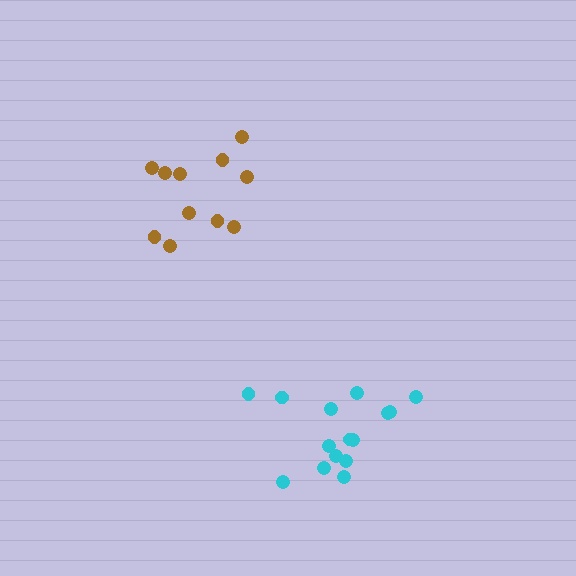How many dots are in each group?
Group 1: 11 dots, Group 2: 15 dots (26 total).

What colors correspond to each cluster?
The clusters are colored: brown, cyan.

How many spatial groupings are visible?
There are 2 spatial groupings.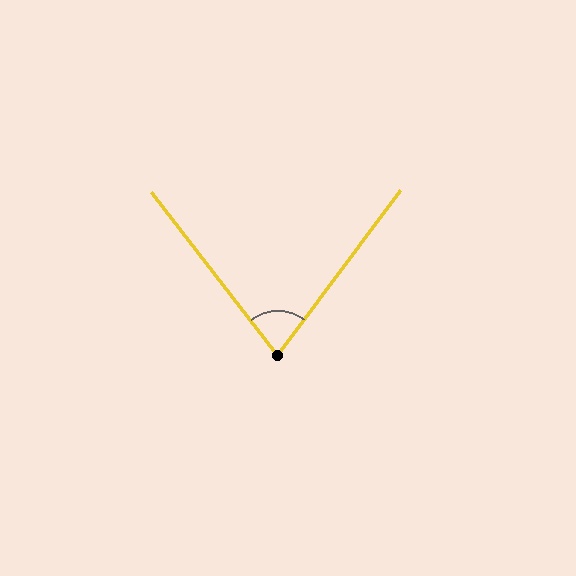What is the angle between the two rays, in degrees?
Approximately 75 degrees.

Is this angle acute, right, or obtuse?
It is acute.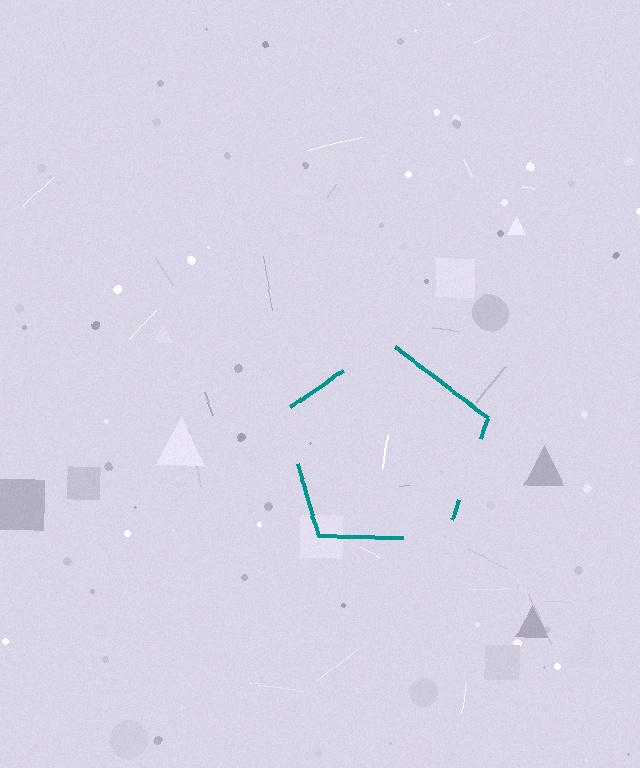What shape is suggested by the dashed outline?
The dashed outline suggests a pentagon.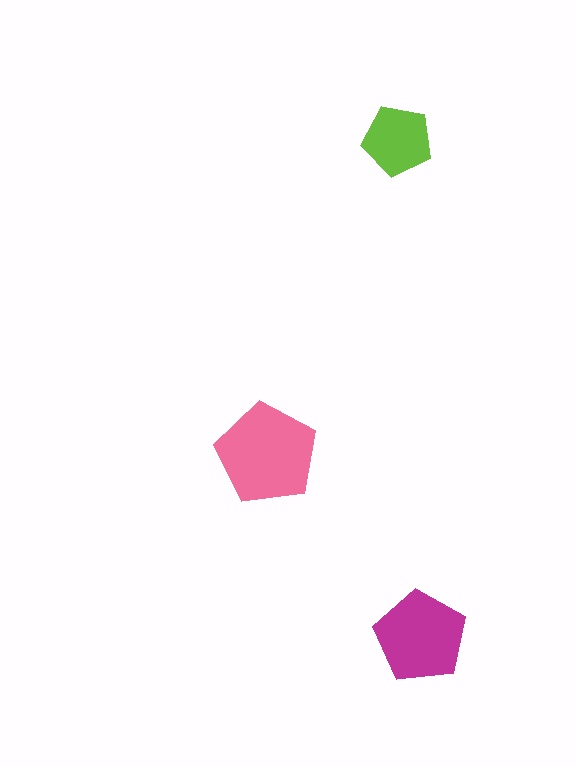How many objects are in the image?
There are 3 objects in the image.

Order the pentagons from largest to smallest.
the pink one, the magenta one, the lime one.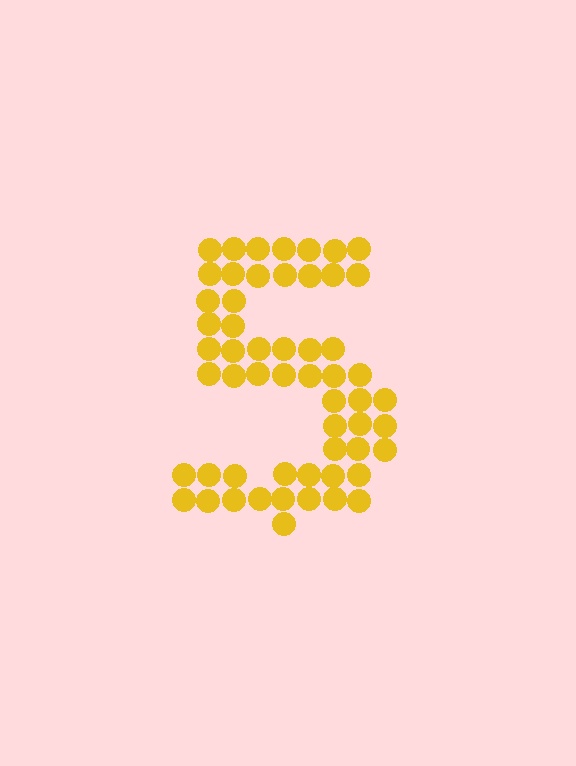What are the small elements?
The small elements are circles.